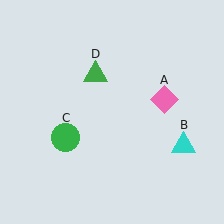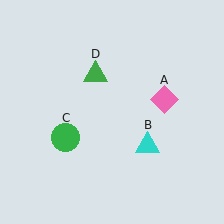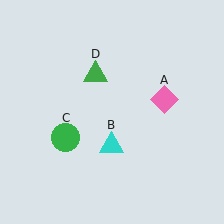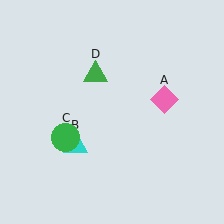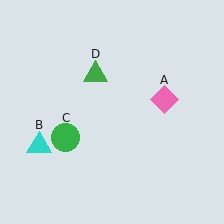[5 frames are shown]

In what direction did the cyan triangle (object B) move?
The cyan triangle (object B) moved left.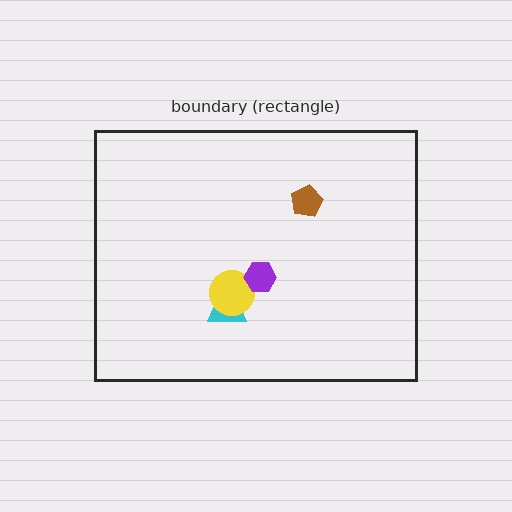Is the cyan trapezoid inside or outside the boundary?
Inside.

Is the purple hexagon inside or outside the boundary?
Inside.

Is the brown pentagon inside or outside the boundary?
Inside.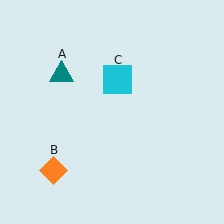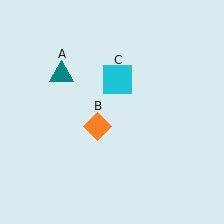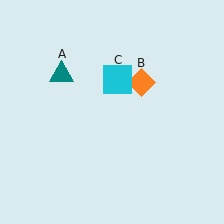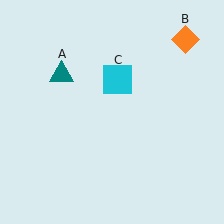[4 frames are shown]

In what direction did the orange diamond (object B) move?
The orange diamond (object B) moved up and to the right.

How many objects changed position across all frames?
1 object changed position: orange diamond (object B).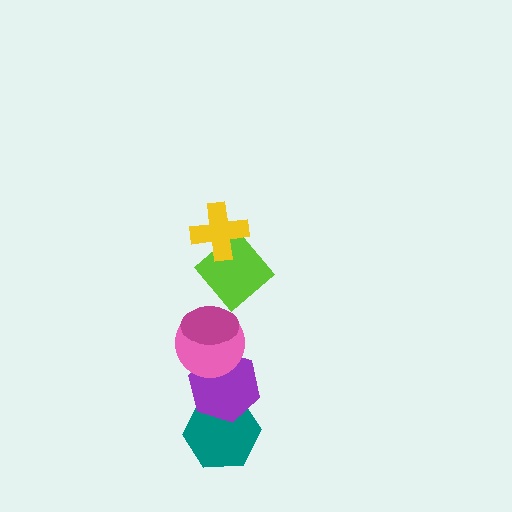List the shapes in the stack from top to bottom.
From top to bottom: the yellow cross, the lime diamond, the magenta ellipse, the pink circle, the purple hexagon, the teal hexagon.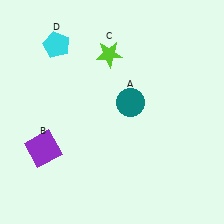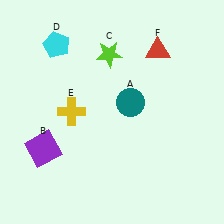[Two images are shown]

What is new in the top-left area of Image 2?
A yellow cross (E) was added in the top-left area of Image 2.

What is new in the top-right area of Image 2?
A red triangle (F) was added in the top-right area of Image 2.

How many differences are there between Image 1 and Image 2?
There are 2 differences between the two images.